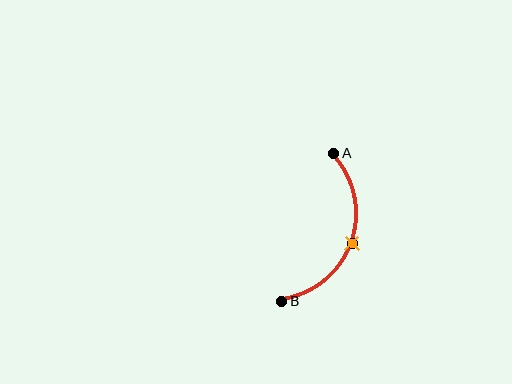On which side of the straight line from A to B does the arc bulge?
The arc bulges to the right of the straight line connecting A and B.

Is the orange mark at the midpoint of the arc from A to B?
Yes. The orange mark lies on the arc at equal arc-length from both A and B — it is the arc midpoint.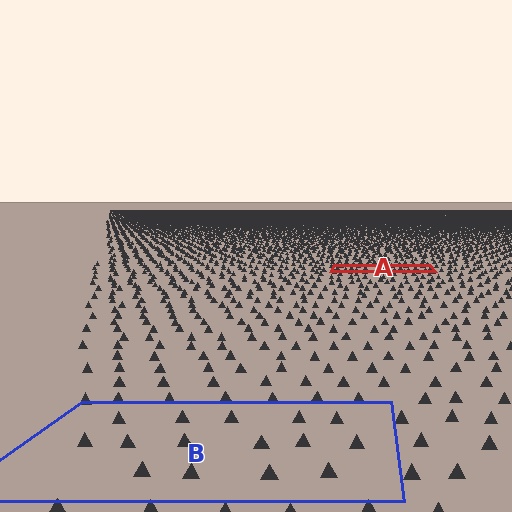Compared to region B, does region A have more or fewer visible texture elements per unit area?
Region A has more texture elements per unit area — they are packed more densely because it is farther away.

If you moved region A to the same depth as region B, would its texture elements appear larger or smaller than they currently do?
They would appear larger. At a closer depth, the same texture elements are projected at a bigger on-screen size.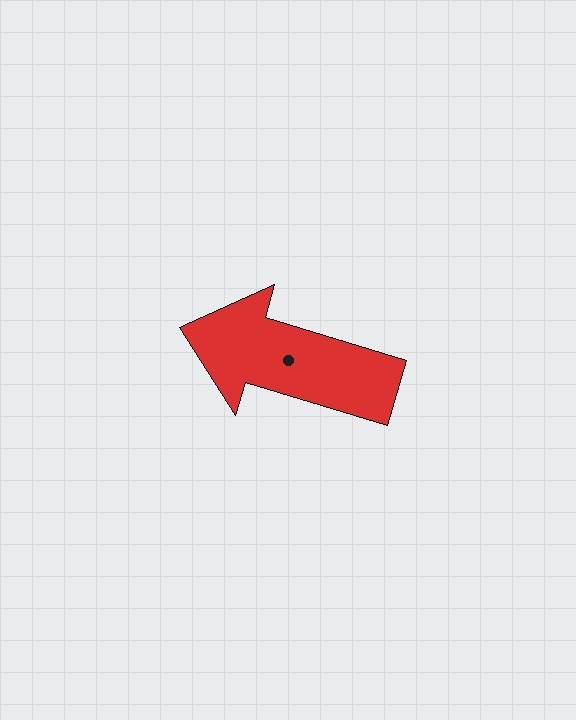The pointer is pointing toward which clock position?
Roughly 10 o'clock.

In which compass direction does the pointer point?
West.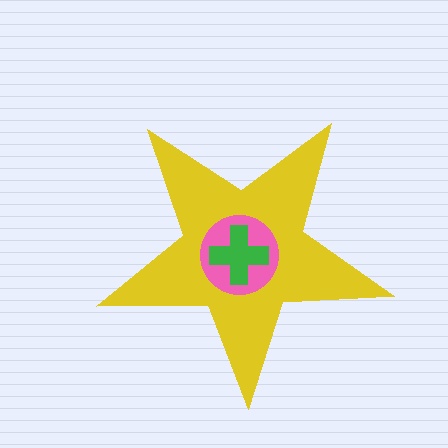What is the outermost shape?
The yellow star.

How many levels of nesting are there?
3.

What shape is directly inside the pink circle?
The green cross.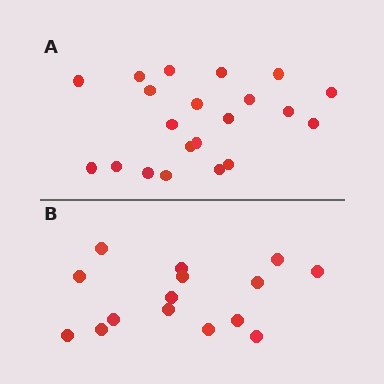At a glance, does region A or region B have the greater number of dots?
Region A (the top region) has more dots.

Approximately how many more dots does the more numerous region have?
Region A has about 6 more dots than region B.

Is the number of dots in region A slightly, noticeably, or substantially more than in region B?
Region A has noticeably more, but not dramatically so. The ratio is roughly 1.4 to 1.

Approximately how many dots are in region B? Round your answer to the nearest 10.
About 20 dots. (The exact count is 15, which rounds to 20.)